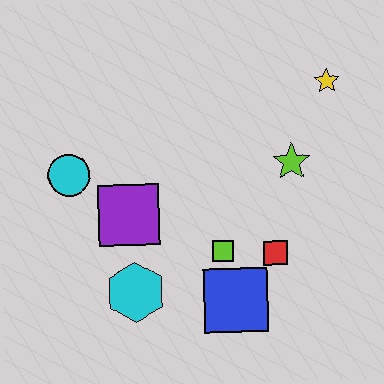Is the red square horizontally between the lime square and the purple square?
No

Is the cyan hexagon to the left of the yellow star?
Yes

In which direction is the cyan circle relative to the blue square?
The cyan circle is to the left of the blue square.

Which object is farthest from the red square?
The cyan circle is farthest from the red square.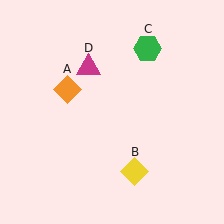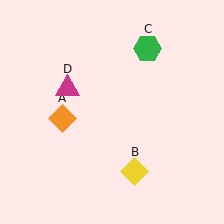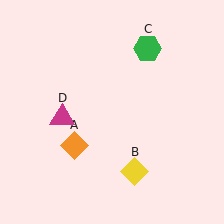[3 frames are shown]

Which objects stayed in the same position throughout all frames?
Yellow diamond (object B) and green hexagon (object C) remained stationary.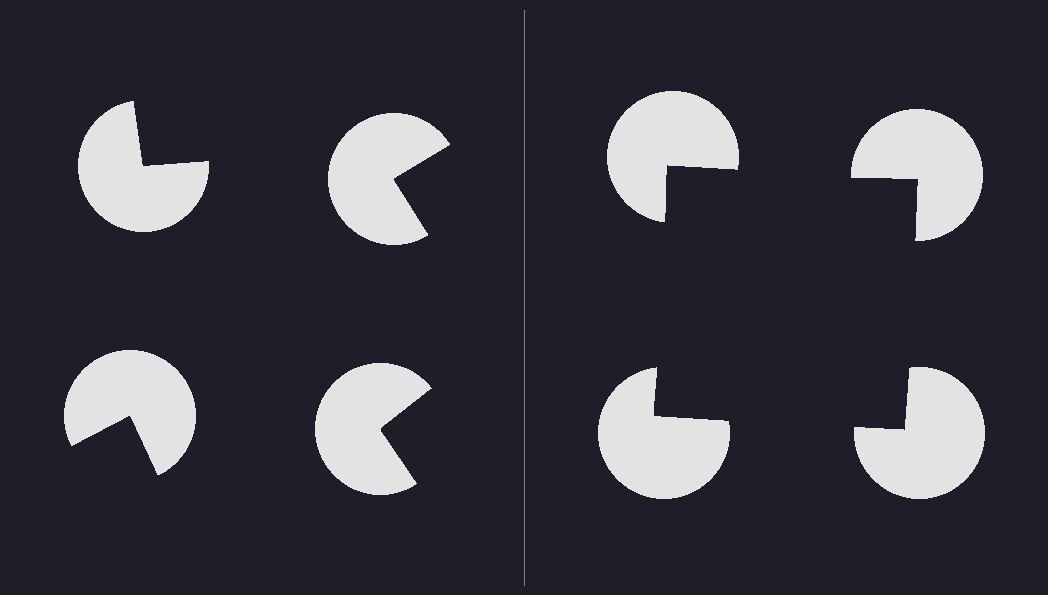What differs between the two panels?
The pac-man discs are positioned identically on both sides; only the wedge orientations differ. On the right they align to a square; on the left they are misaligned.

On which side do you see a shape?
An illusory square appears on the right side. On the left side the wedge cuts are rotated, so no coherent shape forms.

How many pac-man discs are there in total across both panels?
8 — 4 on each side.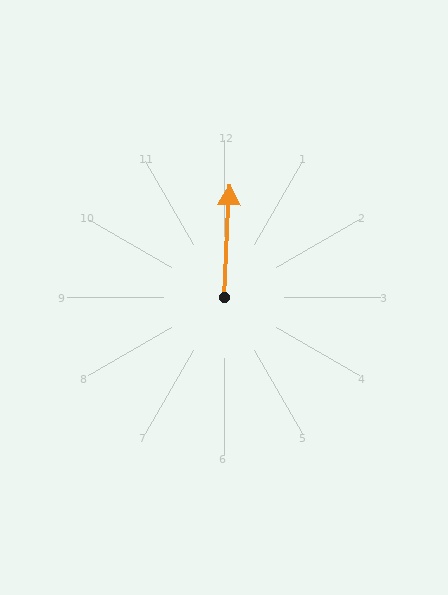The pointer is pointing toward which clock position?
Roughly 12 o'clock.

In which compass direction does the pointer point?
North.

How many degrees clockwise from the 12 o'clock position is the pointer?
Approximately 3 degrees.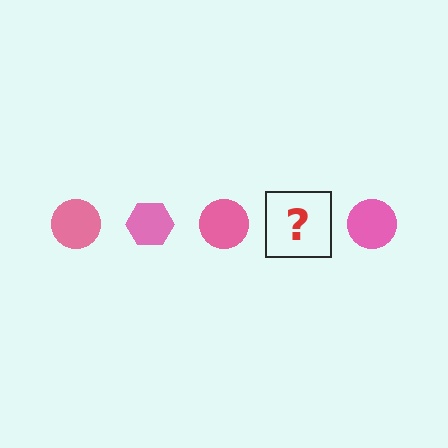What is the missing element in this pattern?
The missing element is a pink hexagon.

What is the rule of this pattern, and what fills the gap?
The rule is that the pattern cycles through circle, hexagon shapes in pink. The gap should be filled with a pink hexagon.